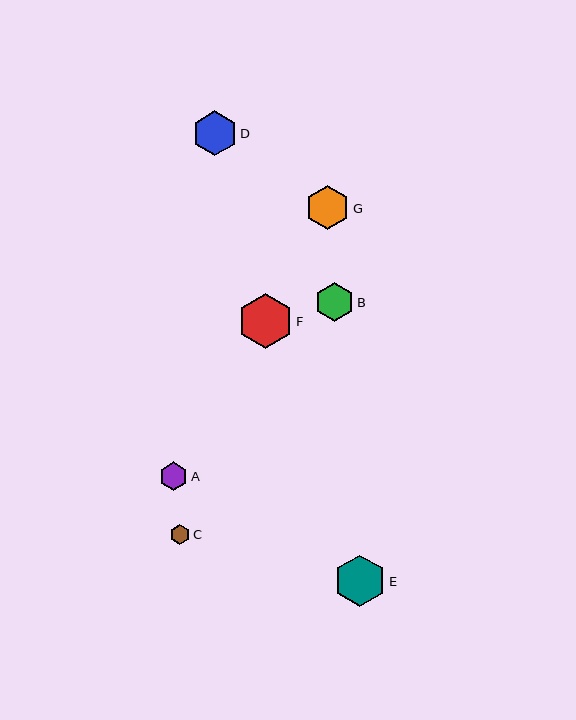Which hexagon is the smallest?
Hexagon C is the smallest with a size of approximately 20 pixels.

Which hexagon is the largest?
Hexagon F is the largest with a size of approximately 55 pixels.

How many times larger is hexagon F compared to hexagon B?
Hexagon F is approximately 1.4 times the size of hexagon B.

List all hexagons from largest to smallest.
From largest to smallest: F, E, D, G, B, A, C.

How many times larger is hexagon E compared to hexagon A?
Hexagon E is approximately 1.8 times the size of hexagon A.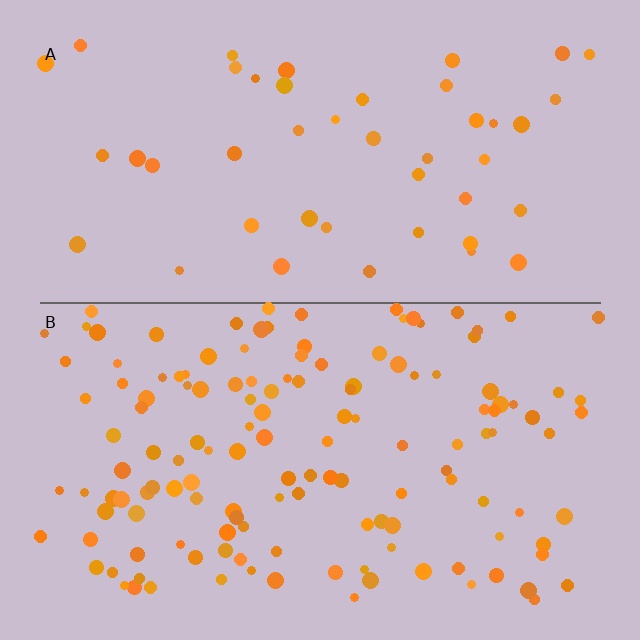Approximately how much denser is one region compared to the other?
Approximately 3.1× — region B over region A.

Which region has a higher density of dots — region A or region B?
B (the bottom).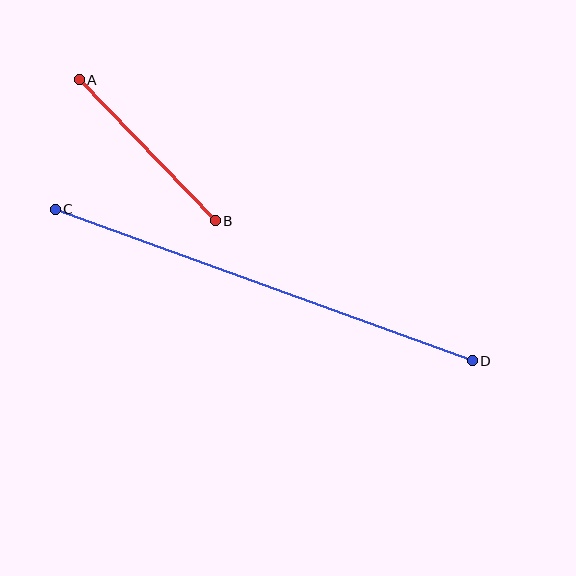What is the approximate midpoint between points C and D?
The midpoint is at approximately (264, 285) pixels.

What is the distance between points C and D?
The distance is approximately 444 pixels.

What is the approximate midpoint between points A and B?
The midpoint is at approximately (147, 150) pixels.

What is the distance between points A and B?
The distance is approximately 196 pixels.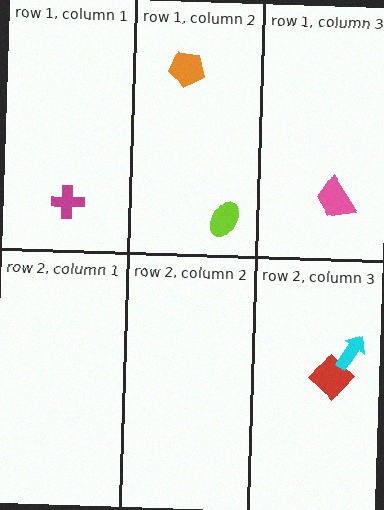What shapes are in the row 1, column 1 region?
The magenta cross.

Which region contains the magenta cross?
The row 1, column 1 region.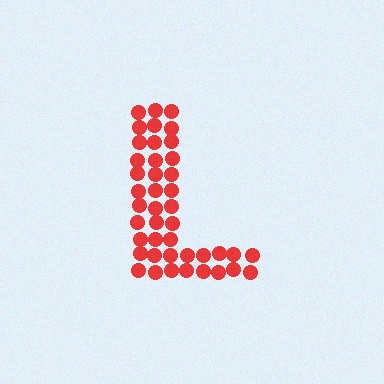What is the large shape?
The large shape is the letter L.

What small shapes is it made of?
It is made of small circles.